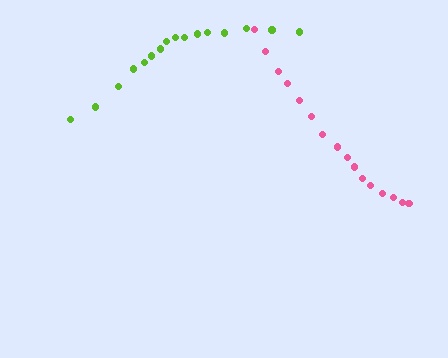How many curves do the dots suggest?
There are 2 distinct paths.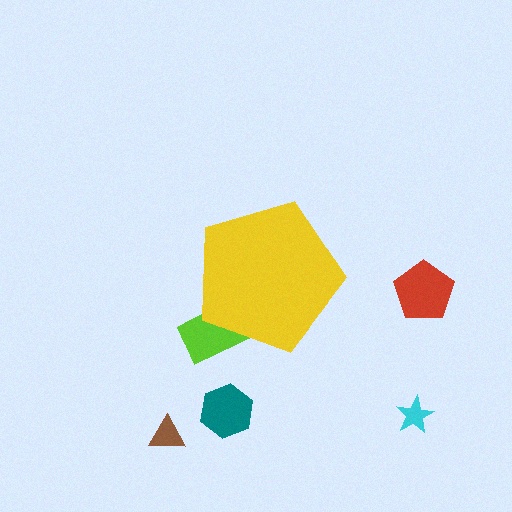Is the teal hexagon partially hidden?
No, the teal hexagon is fully visible.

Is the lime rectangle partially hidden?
Yes, the lime rectangle is partially hidden behind the yellow pentagon.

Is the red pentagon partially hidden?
No, the red pentagon is fully visible.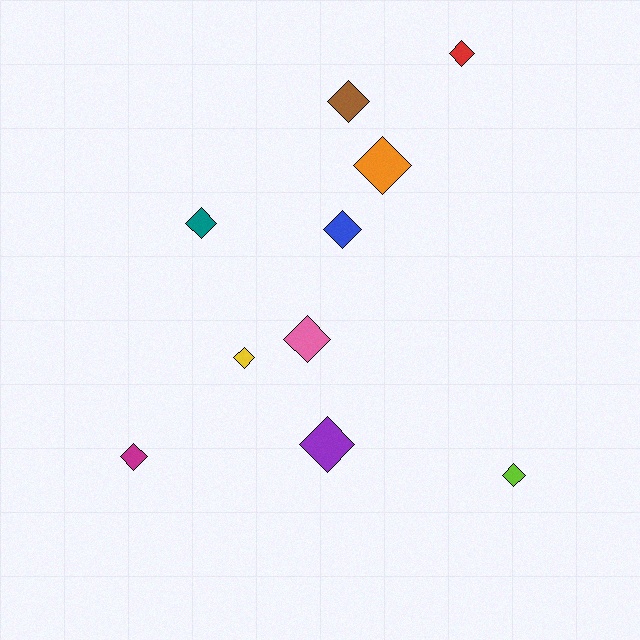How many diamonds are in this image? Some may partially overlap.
There are 10 diamonds.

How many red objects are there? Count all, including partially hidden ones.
There is 1 red object.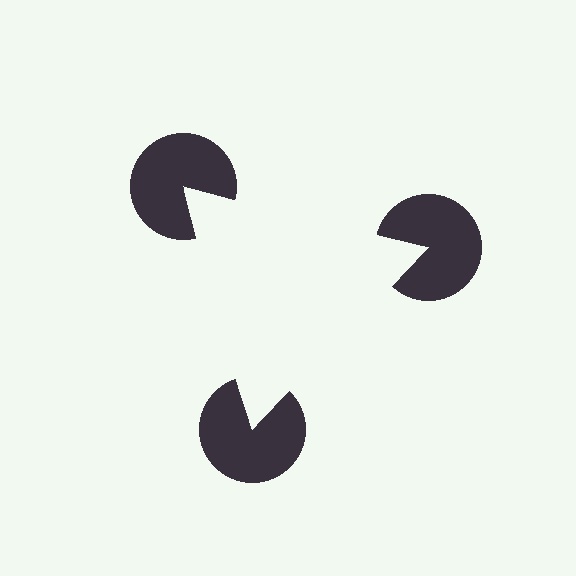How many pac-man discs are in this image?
There are 3 — one at each vertex of the illusory triangle.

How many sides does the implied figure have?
3 sides.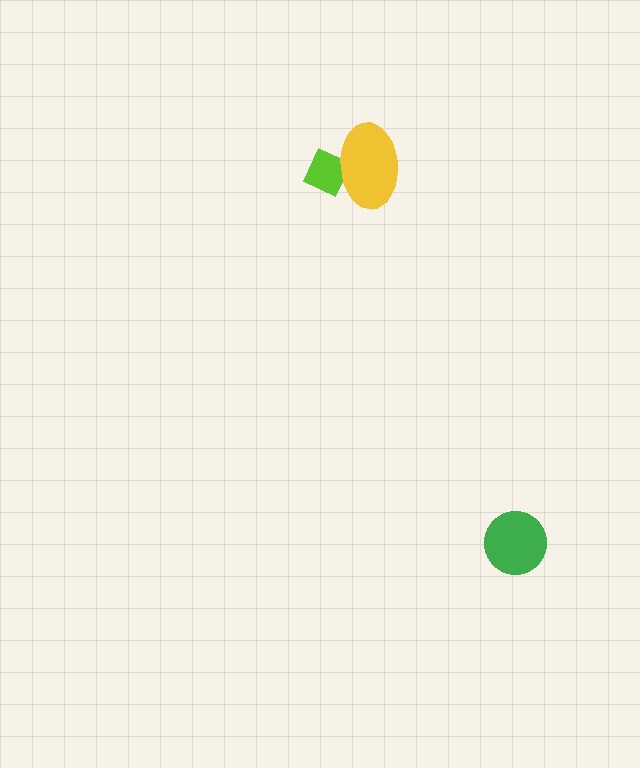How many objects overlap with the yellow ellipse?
1 object overlaps with the yellow ellipse.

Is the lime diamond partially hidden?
Yes, it is partially covered by another shape.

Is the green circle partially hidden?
No, no other shape covers it.